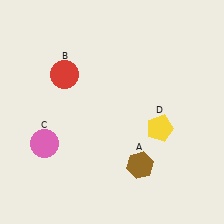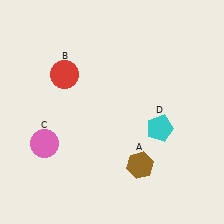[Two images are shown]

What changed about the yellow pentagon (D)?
In Image 1, D is yellow. In Image 2, it changed to cyan.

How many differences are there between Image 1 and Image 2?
There is 1 difference between the two images.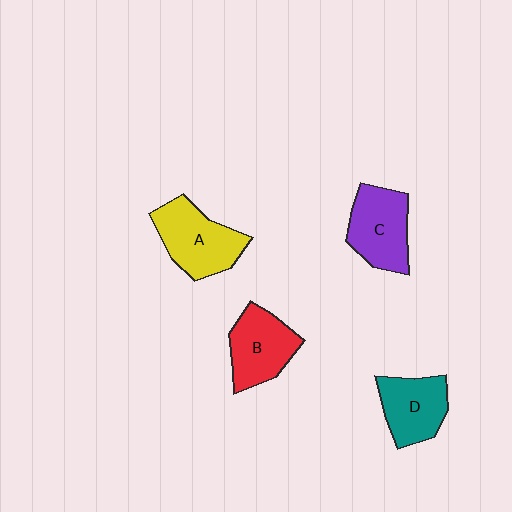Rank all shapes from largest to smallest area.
From largest to smallest: A (yellow), C (purple), B (red), D (teal).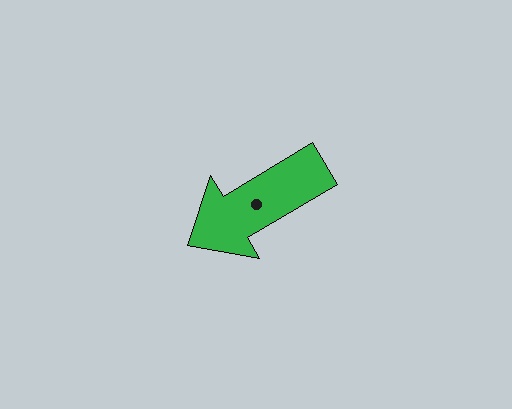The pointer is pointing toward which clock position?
Roughly 8 o'clock.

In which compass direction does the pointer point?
Southwest.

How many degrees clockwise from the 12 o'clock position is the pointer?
Approximately 239 degrees.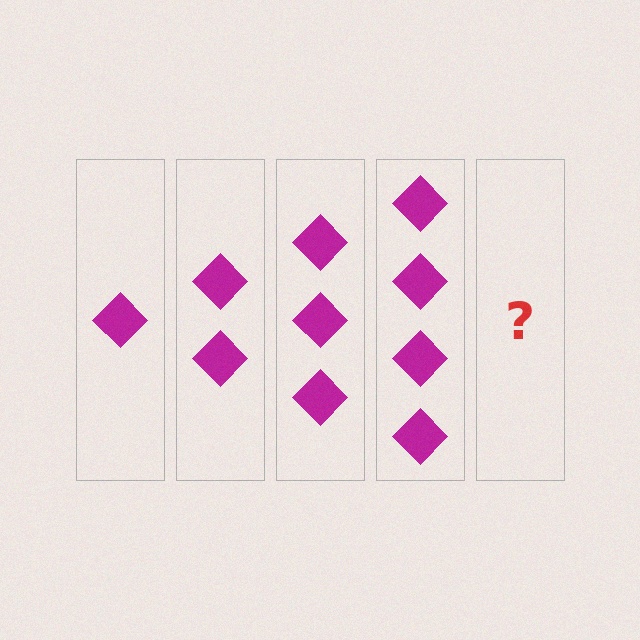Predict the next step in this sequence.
The next step is 5 diamonds.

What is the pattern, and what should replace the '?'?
The pattern is that each step adds one more diamond. The '?' should be 5 diamonds.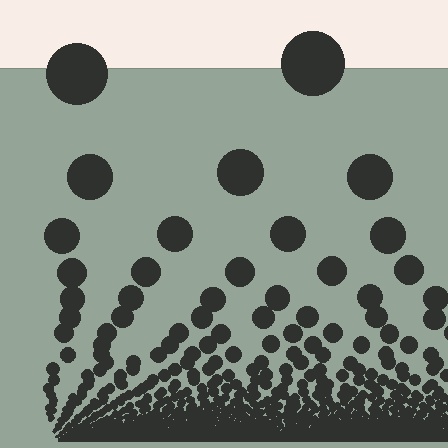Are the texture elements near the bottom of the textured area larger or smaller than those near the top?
Smaller. The gradient is inverted — elements near the bottom are smaller and denser.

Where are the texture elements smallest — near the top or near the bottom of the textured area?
Near the bottom.